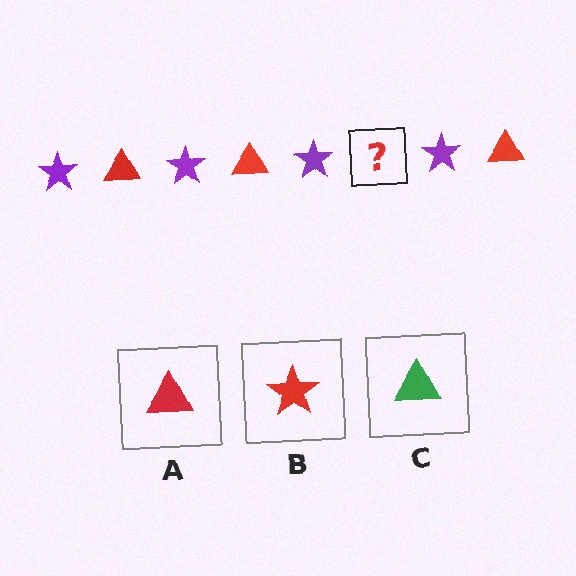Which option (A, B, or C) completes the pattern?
A.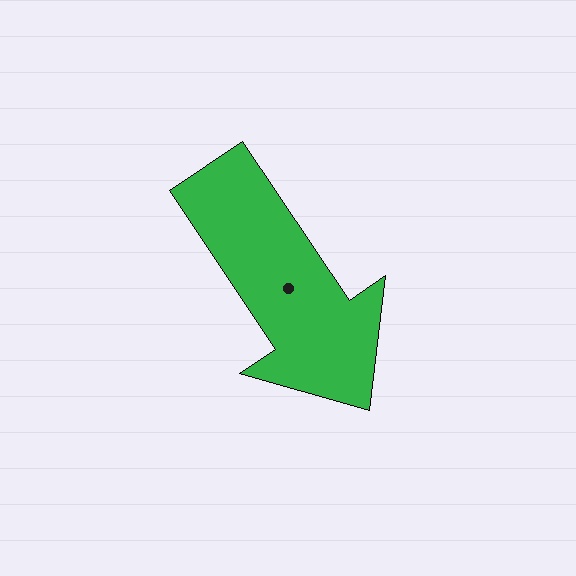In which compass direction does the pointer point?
Southeast.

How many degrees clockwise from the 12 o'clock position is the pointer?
Approximately 146 degrees.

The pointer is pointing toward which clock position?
Roughly 5 o'clock.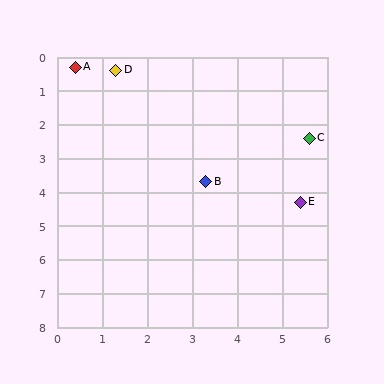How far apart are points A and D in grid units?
Points A and D are about 0.9 grid units apart.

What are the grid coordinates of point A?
Point A is at approximately (0.4, 0.3).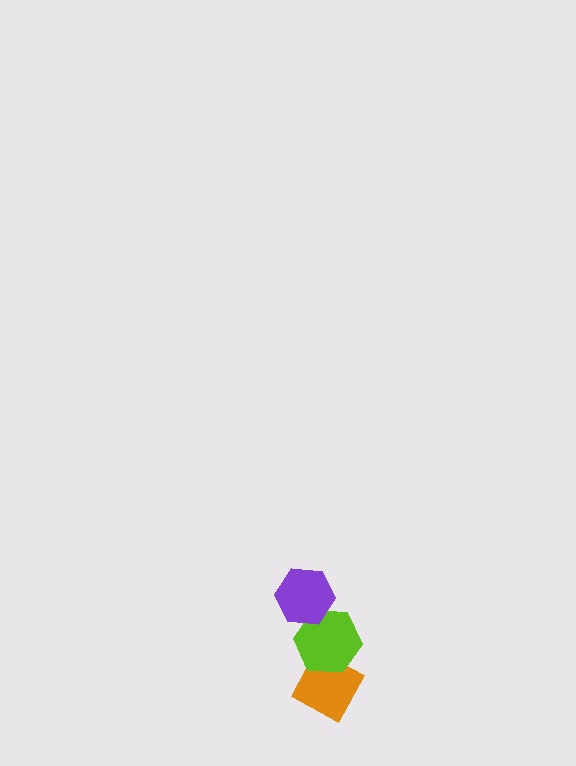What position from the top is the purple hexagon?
The purple hexagon is 1st from the top.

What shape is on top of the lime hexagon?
The purple hexagon is on top of the lime hexagon.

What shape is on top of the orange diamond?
The lime hexagon is on top of the orange diamond.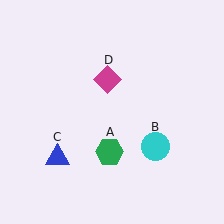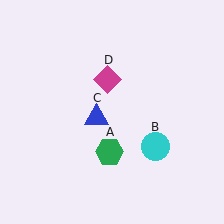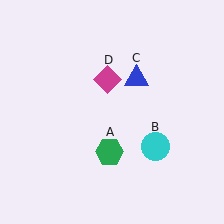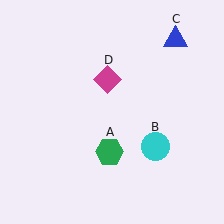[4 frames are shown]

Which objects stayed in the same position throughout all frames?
Green hexagon (object A) and cyan circle (object B) and magenta diamond (object D) remained stationary.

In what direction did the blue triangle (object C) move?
The blue triangle (object C) moved up and to the right.